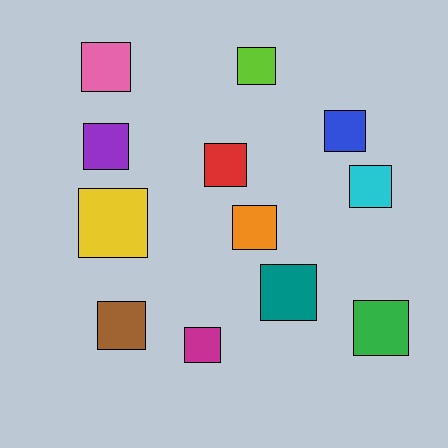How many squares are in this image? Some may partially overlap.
There are 12 squares.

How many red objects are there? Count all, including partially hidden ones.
There is 1 red object.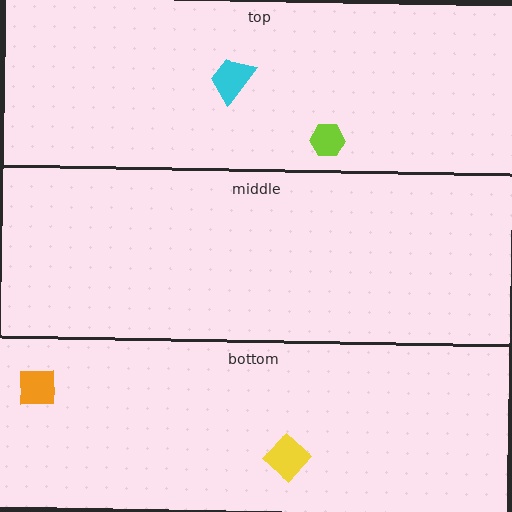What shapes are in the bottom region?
The yellow diamond, the orange square.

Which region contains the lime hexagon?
The top region.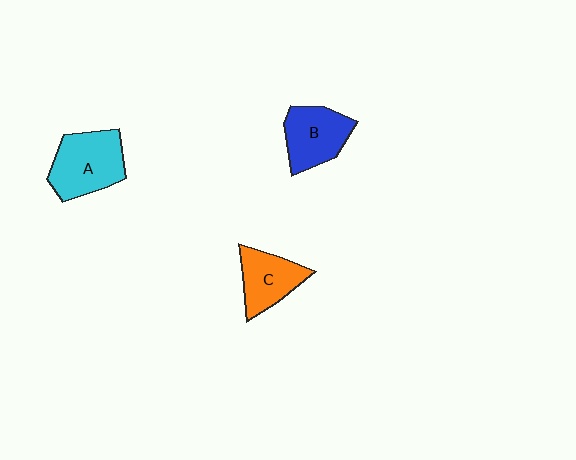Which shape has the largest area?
Shape A (cyan).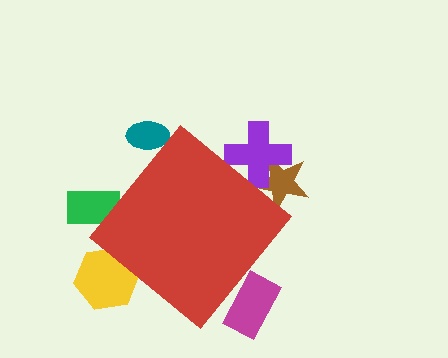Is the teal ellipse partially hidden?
Yes, the teal ellipse is partially hidden behind the red diamond.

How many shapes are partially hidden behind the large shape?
6 shapes are partially hidden.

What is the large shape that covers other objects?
A red diamond.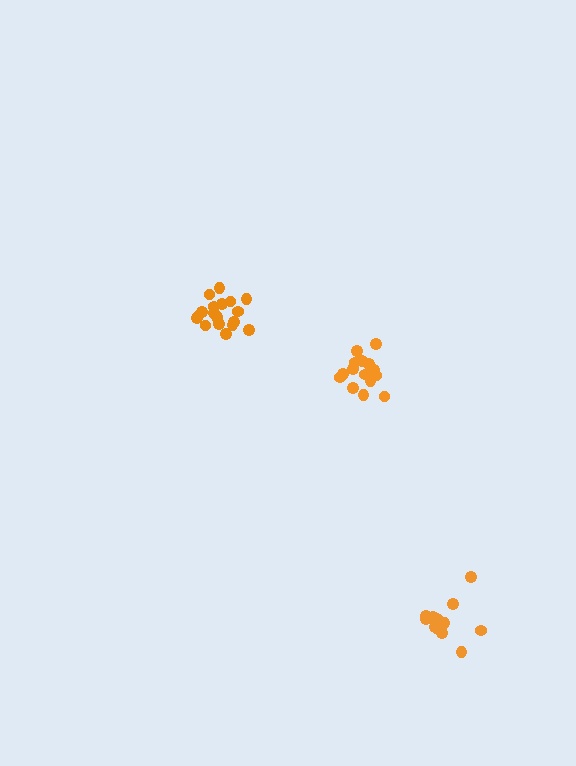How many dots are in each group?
Group 1: 12 dots, Group 2: 18 dots, Group 3: 15 dots (45 total).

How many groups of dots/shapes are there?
There are 3 groups.